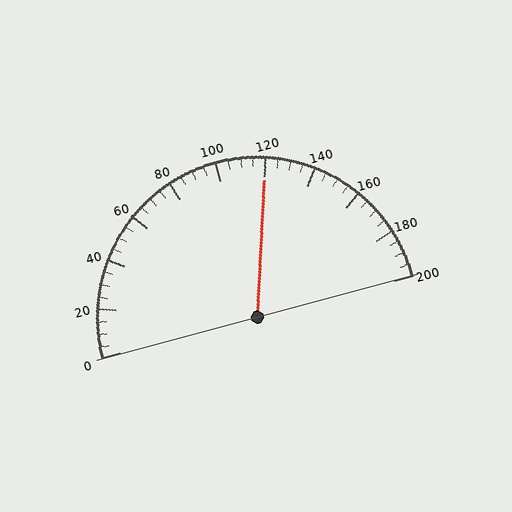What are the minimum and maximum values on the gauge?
The gauge ranges from 0 to 200.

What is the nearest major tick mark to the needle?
The nearest major tick mark is 120.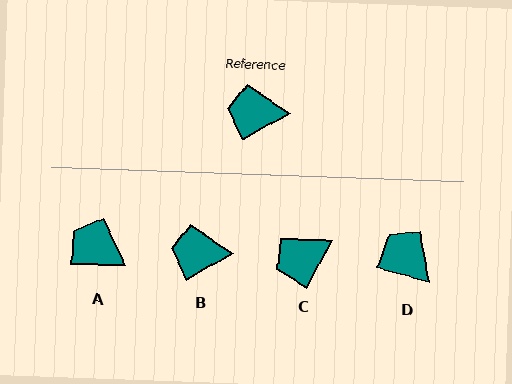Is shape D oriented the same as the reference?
No, it is off by about 46 degrees.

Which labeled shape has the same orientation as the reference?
B.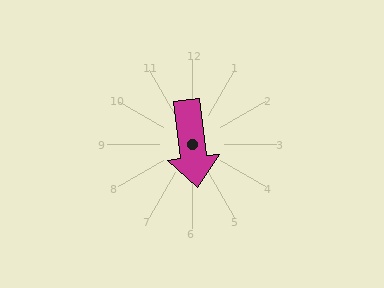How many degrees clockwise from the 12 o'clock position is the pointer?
Approximately 173 degrees.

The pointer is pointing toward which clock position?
Roughly 6 o'clock.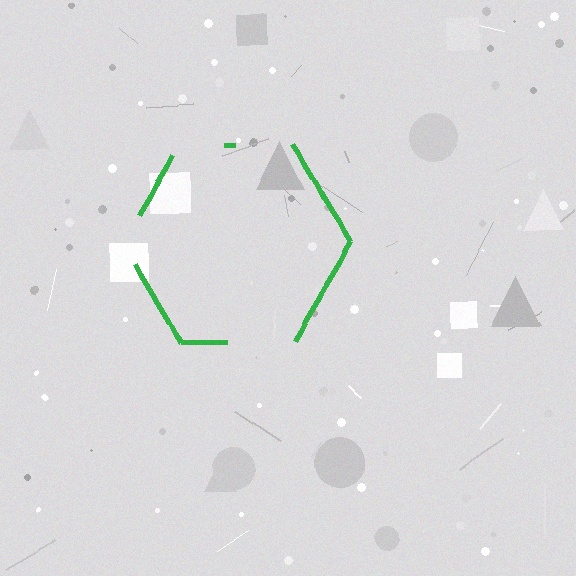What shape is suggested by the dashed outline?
The dashed outline suggests a hexagon.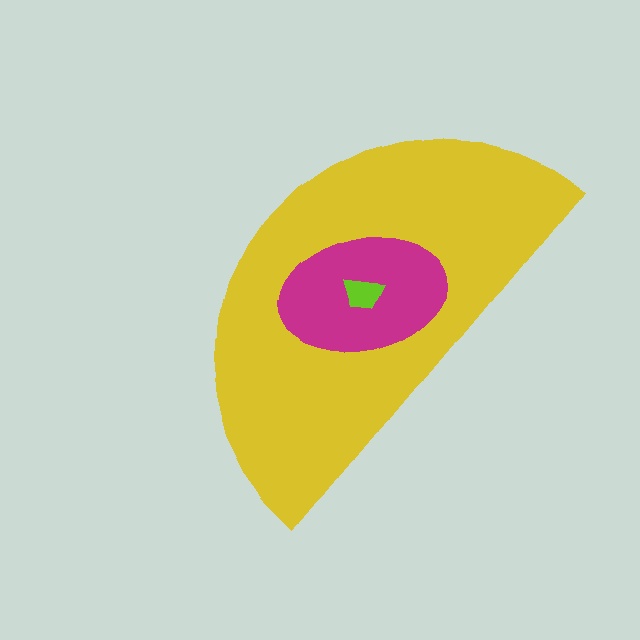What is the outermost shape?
The yellow semicircle.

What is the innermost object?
The lime trapezoid.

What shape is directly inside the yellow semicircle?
The magenta ellipse.